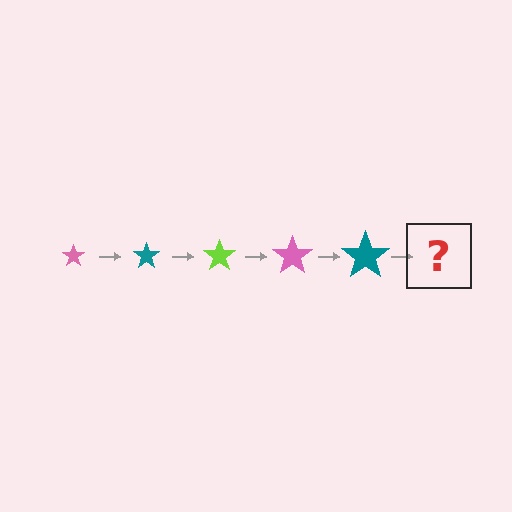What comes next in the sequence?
The next element should be a lime star, larger than the previous one.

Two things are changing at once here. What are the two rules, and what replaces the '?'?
The two rules are that the star grows larger each step and the color cycles through pink, teal, and lime. The '?' should be a lime star, larger than the previous one.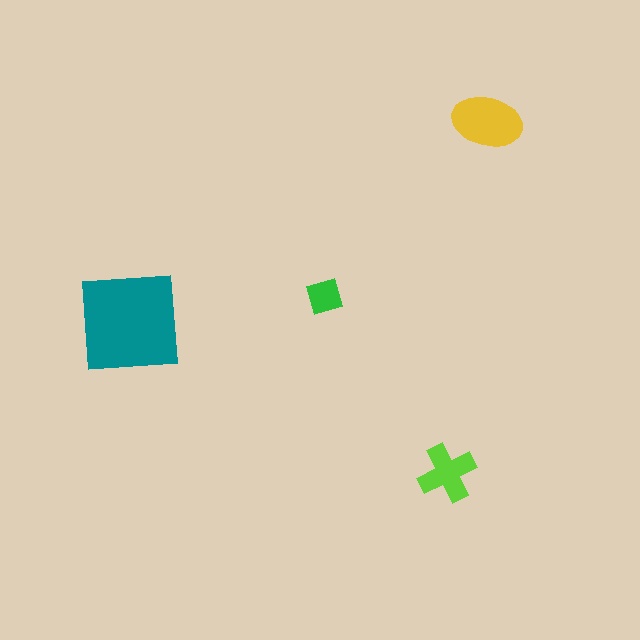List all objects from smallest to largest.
The green square, the lime cross, the yellow ellipse, the teal square.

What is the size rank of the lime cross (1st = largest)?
3rd.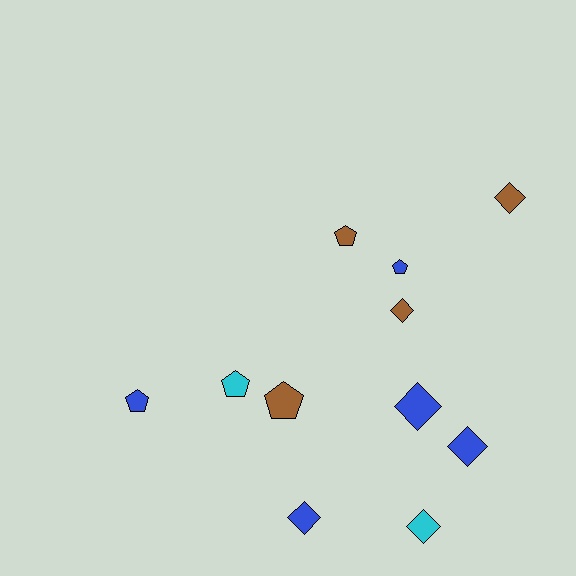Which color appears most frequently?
Blue, with 5 objects.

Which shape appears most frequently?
Diamond, with 6 objects.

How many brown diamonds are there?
There are 2 brown diamonds.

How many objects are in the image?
There are 11 objects.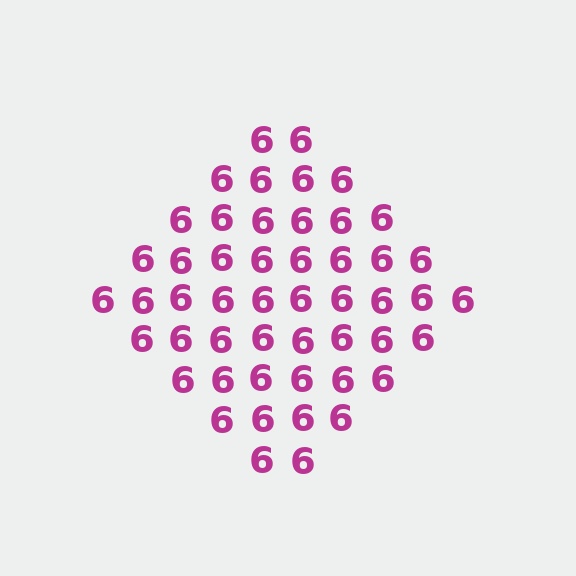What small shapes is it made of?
It is made of small digit 6's.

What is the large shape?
The large shape is a diamond.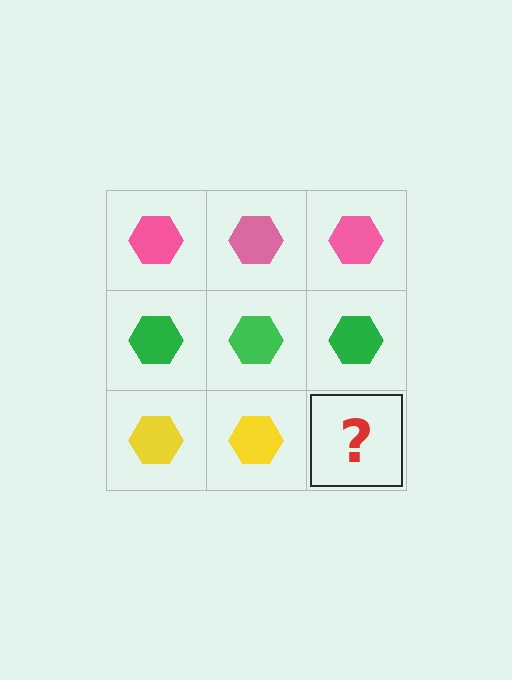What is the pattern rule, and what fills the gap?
The rule is that each row has a consistent color. The gap should be filled with a yellow hexagon.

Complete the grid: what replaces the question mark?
The question mark should be replaced with a yellow hexagon.